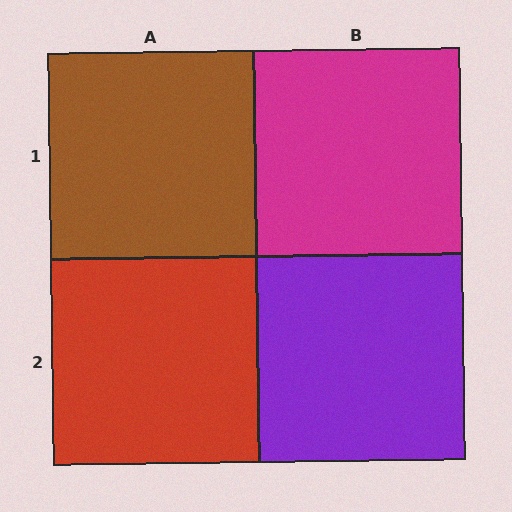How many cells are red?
1 cell is red.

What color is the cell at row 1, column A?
Brown.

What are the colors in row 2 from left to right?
Red, purple.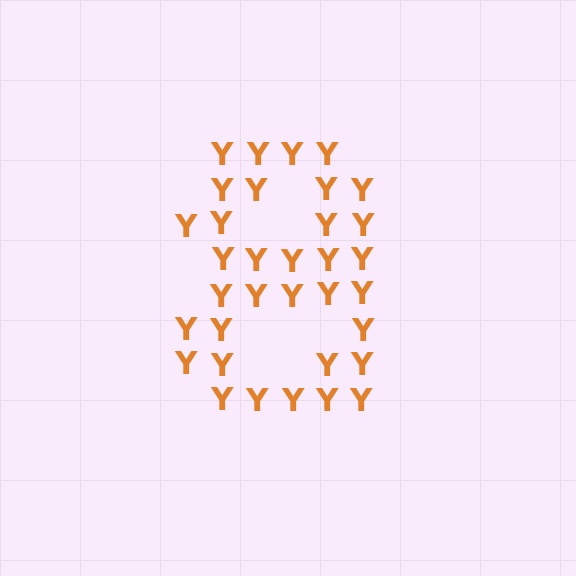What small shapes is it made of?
It is made of small letter Y's.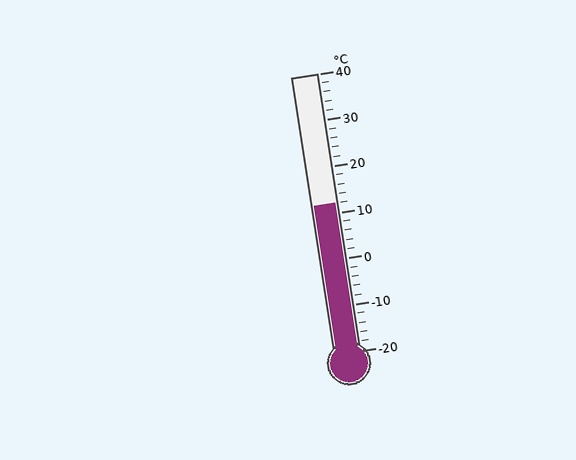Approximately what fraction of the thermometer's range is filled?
The thermometer is filled to approximately 55% of its range.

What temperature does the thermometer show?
The thermometer shows approximately 12°C.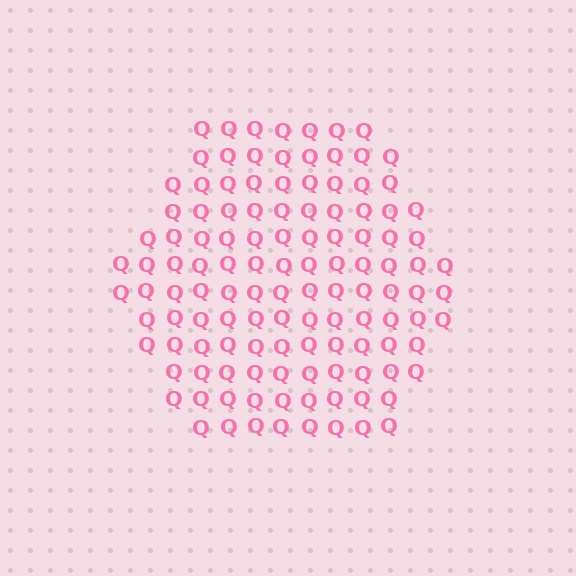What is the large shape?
The large shape is a hexagon.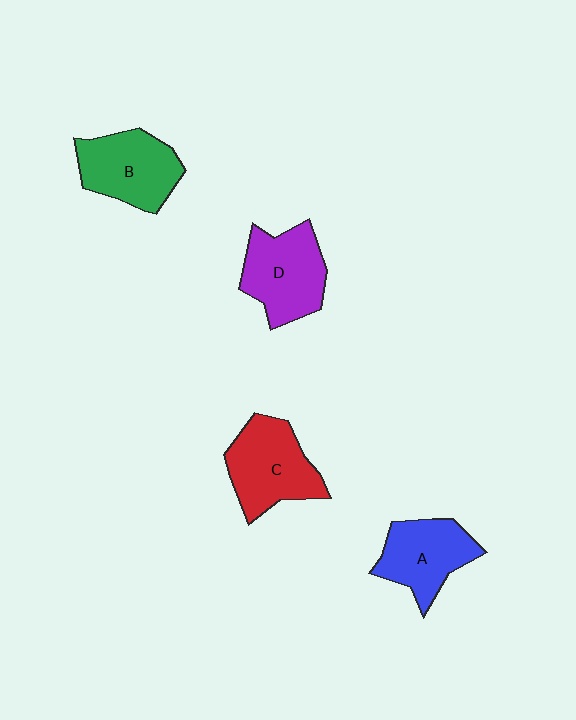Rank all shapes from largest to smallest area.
From largest to smallest: C (red), D (purple), B (green), A (blue).